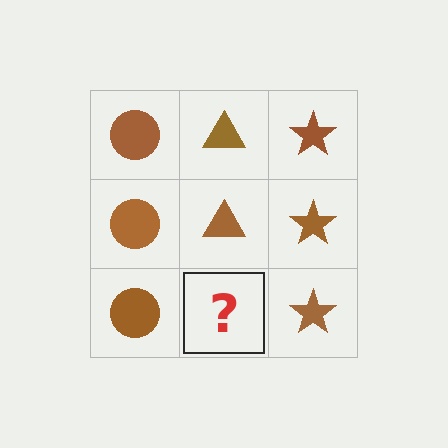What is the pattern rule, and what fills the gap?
The rule is that each column has a consistent shape. The gap should be filled with a brown triangle.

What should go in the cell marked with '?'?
The missing cell should contain a brown triangle.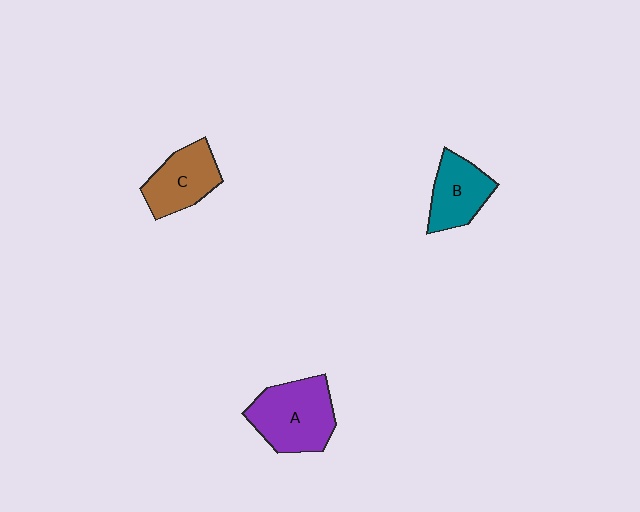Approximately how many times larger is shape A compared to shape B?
Approximately 1.4 times.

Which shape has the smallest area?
Shape B (teal).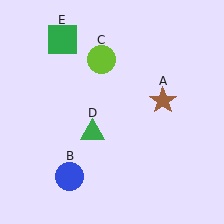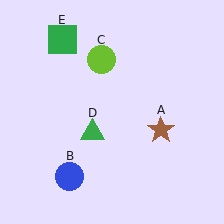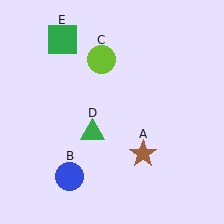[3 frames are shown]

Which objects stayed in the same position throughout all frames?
Blue circle (object B) and lime circle (object C) and green triangle (object D) and green square (object E) remained stationary.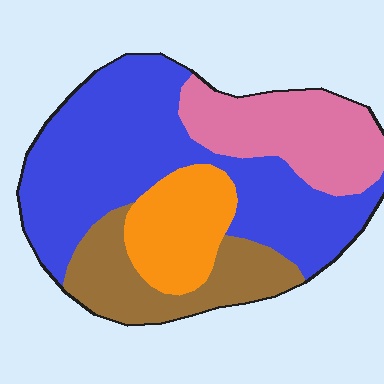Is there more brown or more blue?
Blue.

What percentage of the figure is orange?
Orange covers roughly 15% of the figure.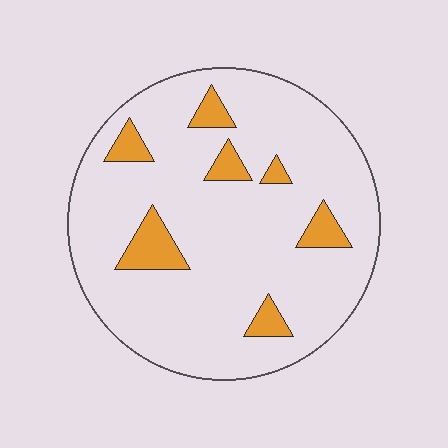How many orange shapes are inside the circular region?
7.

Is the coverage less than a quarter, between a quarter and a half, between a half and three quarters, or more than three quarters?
Less than a quarter.